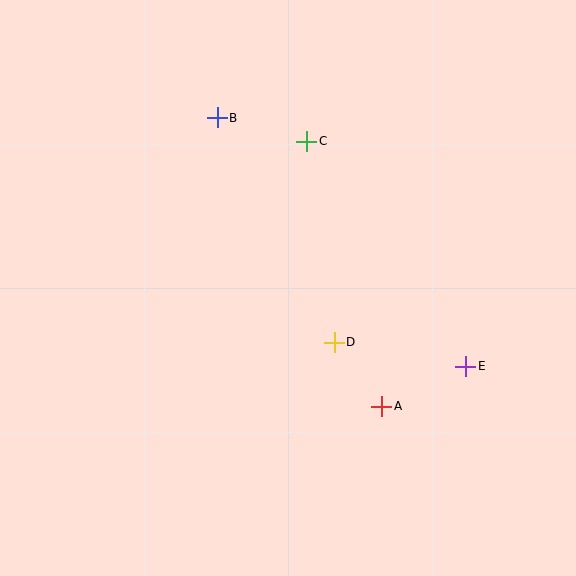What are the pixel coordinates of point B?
Point B is at (217, 118).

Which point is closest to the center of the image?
Point D at (334, 342) is closest to the center.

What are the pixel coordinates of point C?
Point C is at (307, 141).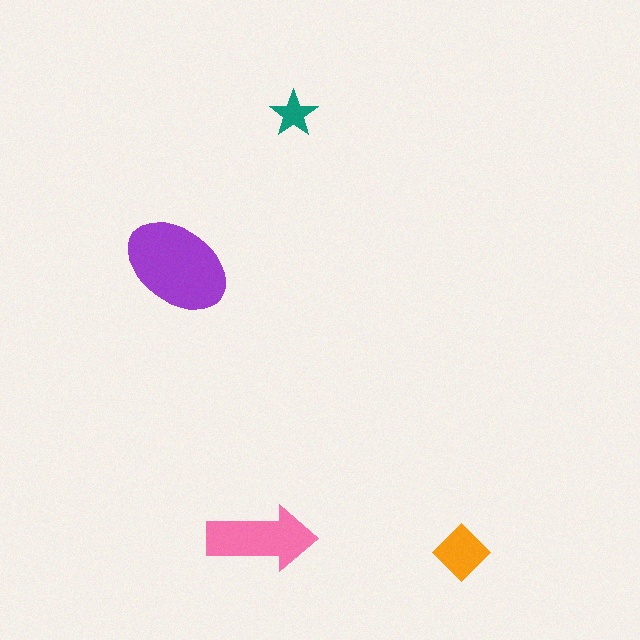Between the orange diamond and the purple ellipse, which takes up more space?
The purple ellipse.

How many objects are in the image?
There are 4 objects in the image.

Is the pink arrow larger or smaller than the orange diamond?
Larger.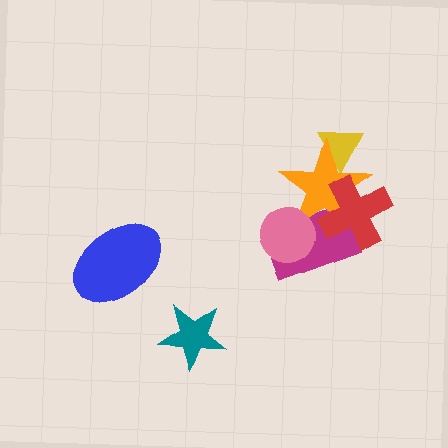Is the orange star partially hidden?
Yes, it is partially covered by another shape.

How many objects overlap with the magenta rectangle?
3 objects overlap with the magenta rectangle.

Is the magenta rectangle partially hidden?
Yes, it is partially covered by another shape.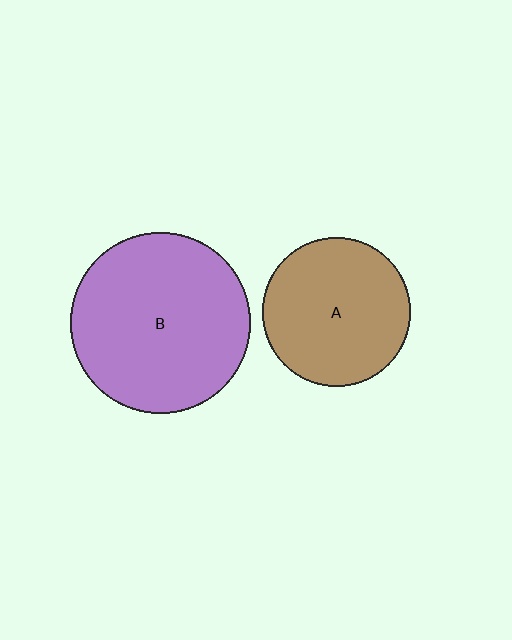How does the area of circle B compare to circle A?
Approximately 1.5 times.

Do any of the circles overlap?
No, none of the circles overlap.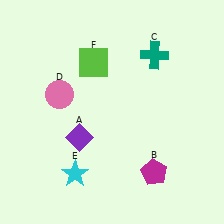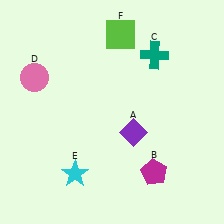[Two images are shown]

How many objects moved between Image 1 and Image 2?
3 objects moved between the two images.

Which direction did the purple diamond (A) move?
The purple diamond (A) moved right.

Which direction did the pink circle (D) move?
The pink circle (D) moved left.